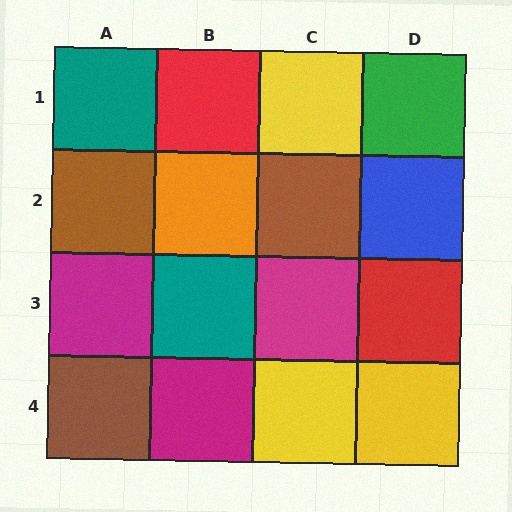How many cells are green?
1 cell is green.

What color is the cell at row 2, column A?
Brown.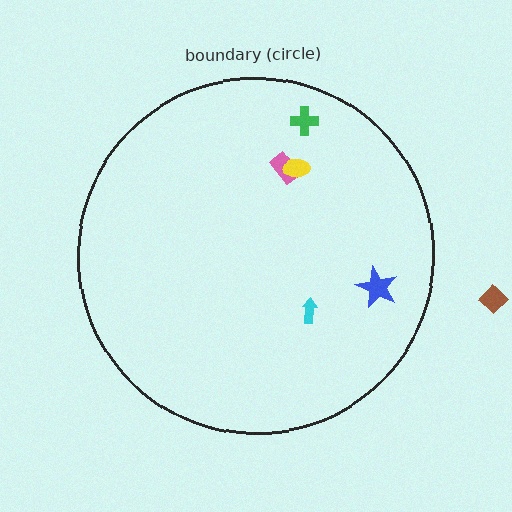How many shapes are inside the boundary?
5 inside, 1 outside.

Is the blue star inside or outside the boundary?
Inside.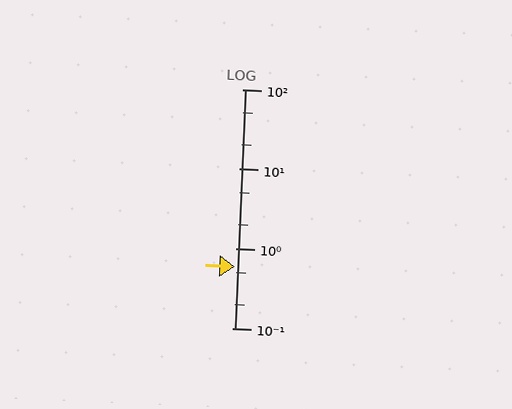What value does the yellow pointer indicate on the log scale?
The pointer indicates approximately 0.59.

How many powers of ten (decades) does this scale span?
The scale spans 3 decades, from 0.1 to 100.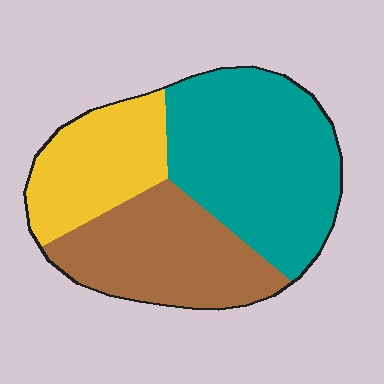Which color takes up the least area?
Yellow, at roughly 25%.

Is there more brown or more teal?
Teal.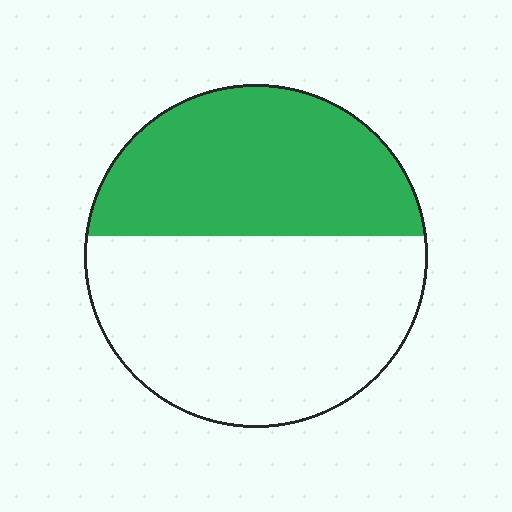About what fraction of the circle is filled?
About two fifths (2/5).